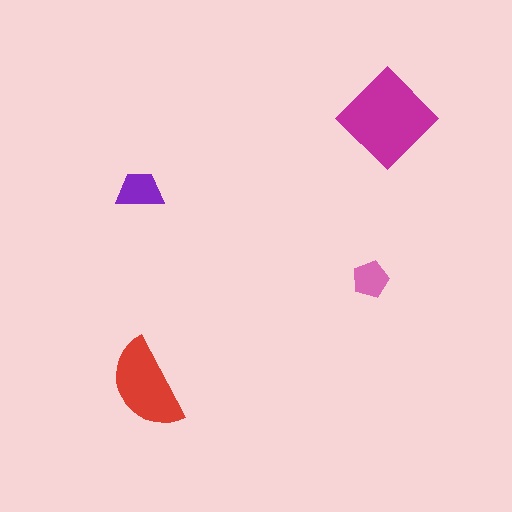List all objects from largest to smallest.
The magenta diamond, the red semicircle, the purple trapezoid, the pink pentagon.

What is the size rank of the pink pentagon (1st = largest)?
4th.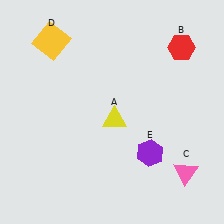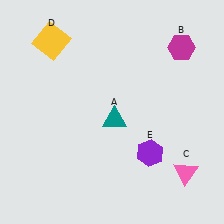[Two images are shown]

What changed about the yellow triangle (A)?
In Image 1, A is yellow. In Image 2, it changed to teal.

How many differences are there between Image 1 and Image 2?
There are 2 differences between the two images.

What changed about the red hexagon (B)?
In Image 1, B is red. In Image 2, it changed to magenta.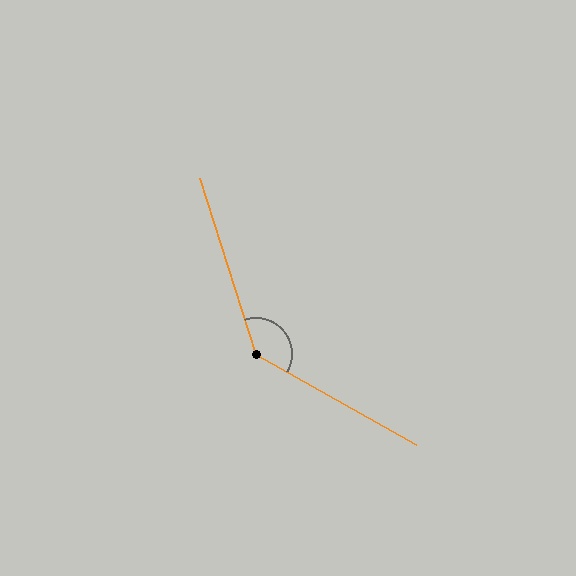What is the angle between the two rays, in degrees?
Approximately 137 degrees.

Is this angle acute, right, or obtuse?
It is obtuse.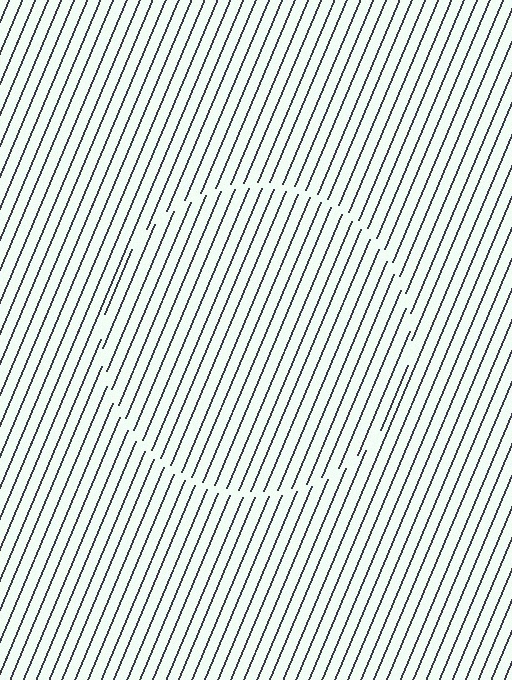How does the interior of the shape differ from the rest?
The interior of the shape contains the same grating, shifted by half a period — the contour is defined by the phase discontinuity where line-ends from the inner and outer gratings abut.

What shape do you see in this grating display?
An illusory circle. The interior of the shape contains the same grating, shifted by half a period — the contour is defined by the phase discontinuity where line-ends from the inner and outer gratings abut.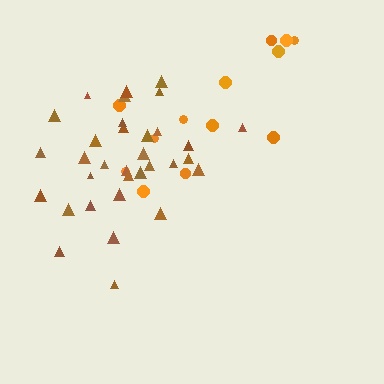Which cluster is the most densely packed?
Brown.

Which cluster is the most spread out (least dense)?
Orange.